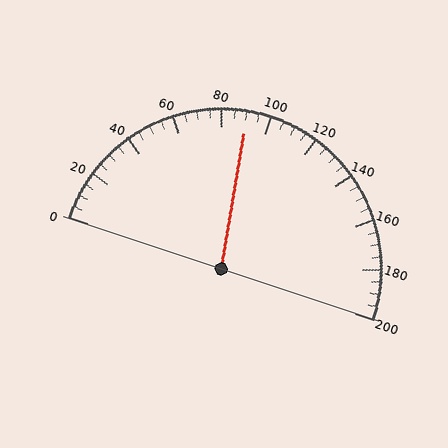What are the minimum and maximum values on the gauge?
The gauge ranges from 0 to 200.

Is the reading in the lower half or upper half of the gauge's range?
The reading is in the lower half of the range (0 to 200).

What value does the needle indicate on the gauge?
The needle indicates approximately 90.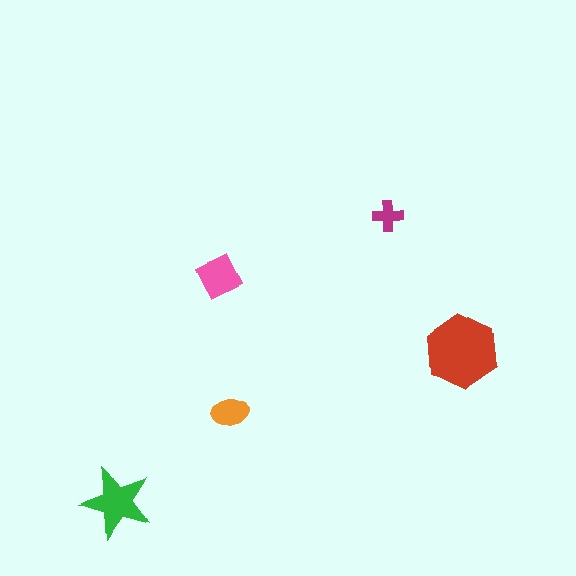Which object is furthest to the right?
The red hexagon is rightmost.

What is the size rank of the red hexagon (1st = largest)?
1st.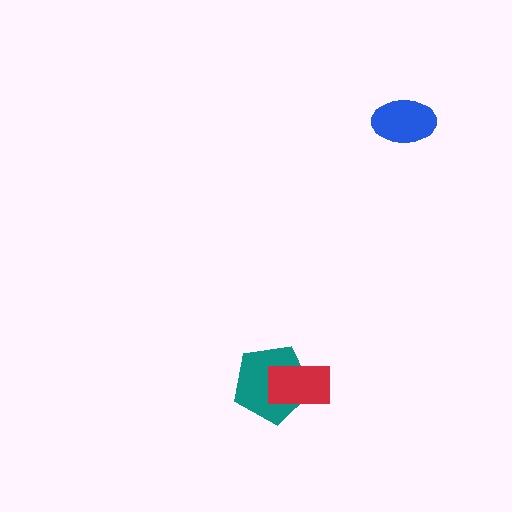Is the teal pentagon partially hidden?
Yes, it is partially covered by another shape.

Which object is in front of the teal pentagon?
The red rectangle is in front of the teal pentagon.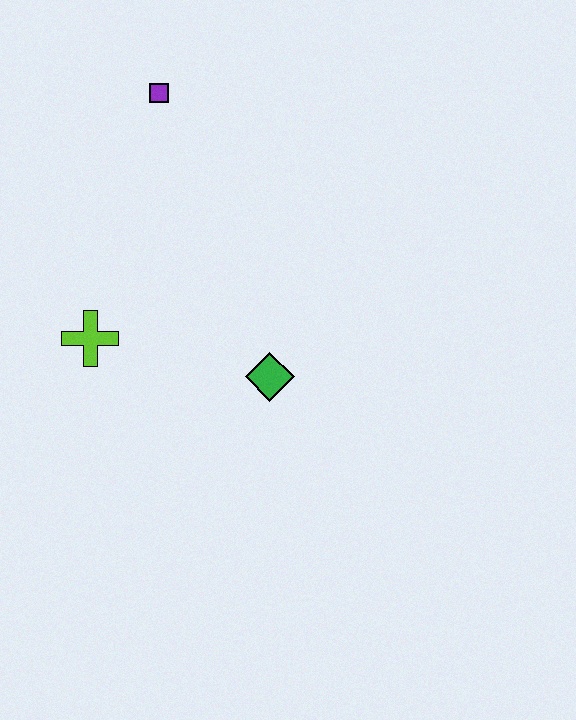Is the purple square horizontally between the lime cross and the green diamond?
Yes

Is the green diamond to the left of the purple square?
No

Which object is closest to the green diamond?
The lime cross is closest to the green diamond.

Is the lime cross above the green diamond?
Yes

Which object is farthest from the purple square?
The green diamond is farthest from the purple square.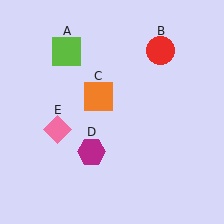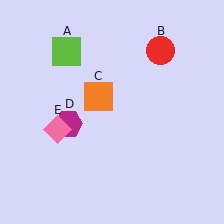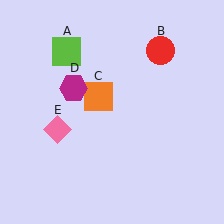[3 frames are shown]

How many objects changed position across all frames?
1 object changed position: magenta hexagon (object D).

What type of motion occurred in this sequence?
The magenta hexagon (object D) rotated clockwise around the center of the scene.